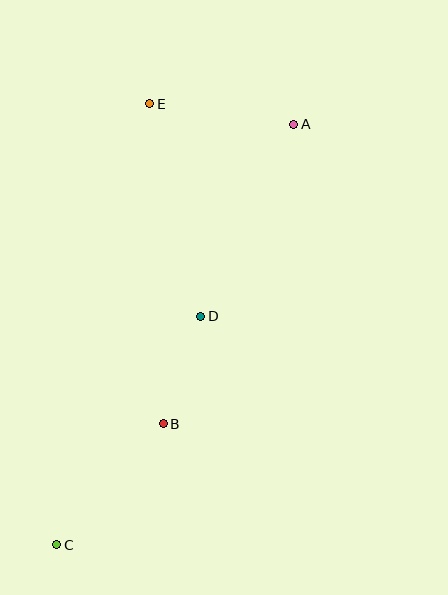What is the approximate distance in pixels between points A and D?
The distance between A and D is approximately 213 pixels.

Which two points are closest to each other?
Points B and D are closest to each other.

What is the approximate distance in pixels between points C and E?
The distance between C and E is approximately 451 pixels.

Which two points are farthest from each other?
Points A and C are farthest from each other.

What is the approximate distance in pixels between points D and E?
The distance between D and E is approximately 219 pixels.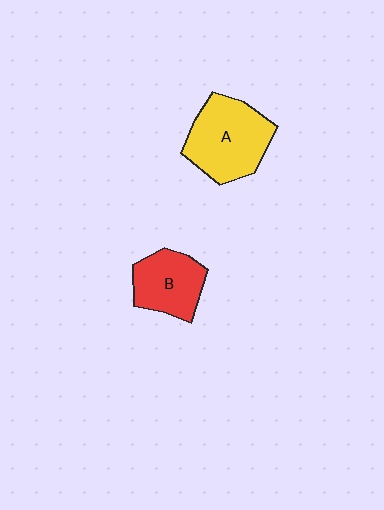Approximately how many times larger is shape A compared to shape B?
Approximately 1.4 times.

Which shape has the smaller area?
Shape B (red).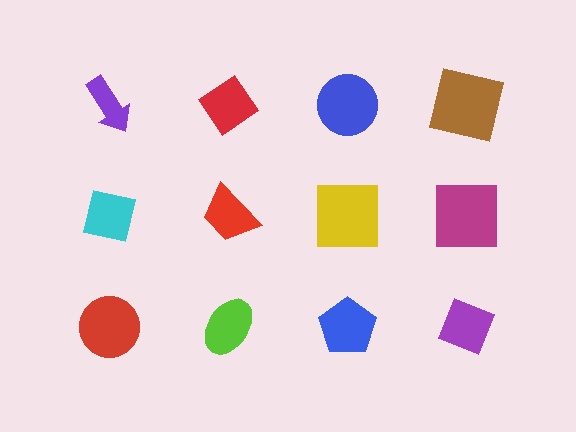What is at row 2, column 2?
A red trapezoid.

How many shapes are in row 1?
4 shapes.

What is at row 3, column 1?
A red circle.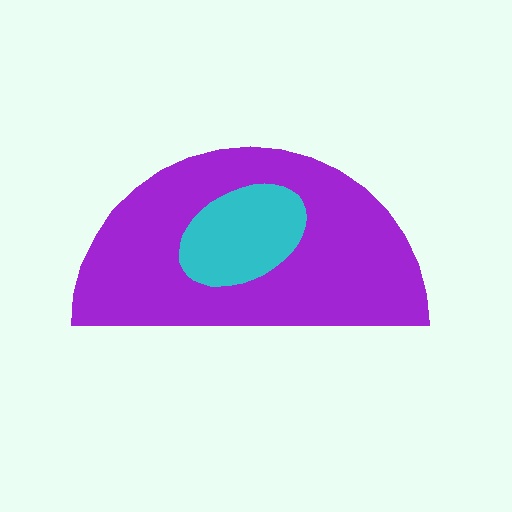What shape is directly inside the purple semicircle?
The cyan ellipse.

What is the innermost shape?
The cyan ellipse.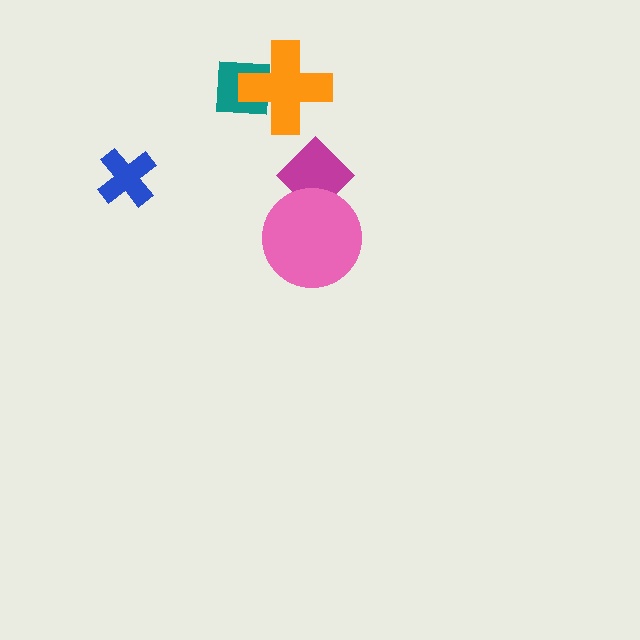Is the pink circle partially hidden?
No, no other shape covers it.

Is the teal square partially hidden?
Yes, it is partially covered by another shape.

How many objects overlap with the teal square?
1 object overlaps with the teal square.